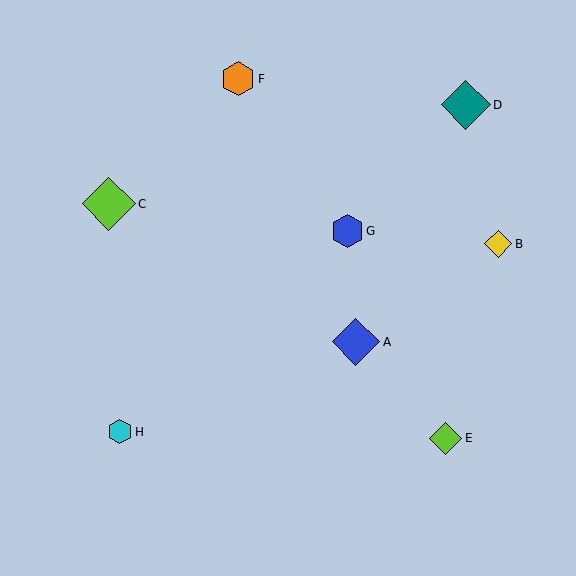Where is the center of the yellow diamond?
The center of the yellow diamond is at (498, 244).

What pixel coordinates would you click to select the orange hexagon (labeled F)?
Click at (238, 79) to select the orange hexagon F.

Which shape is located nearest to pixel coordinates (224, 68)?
The orange hexagon (labeled F) at (238, 79) is nearest to that location.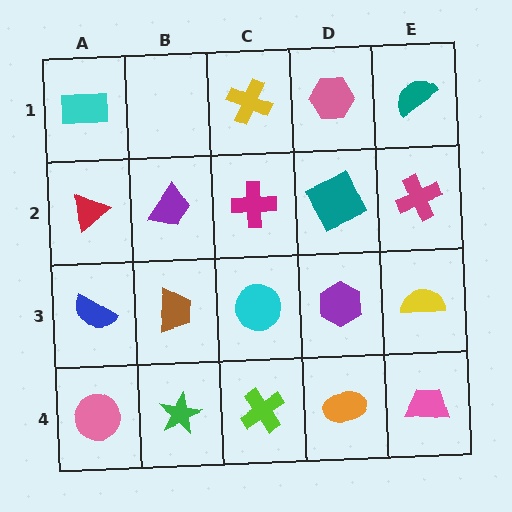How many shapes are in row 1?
4 shapes.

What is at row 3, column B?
A brown trapezoid.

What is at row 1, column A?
A cyan rectangle.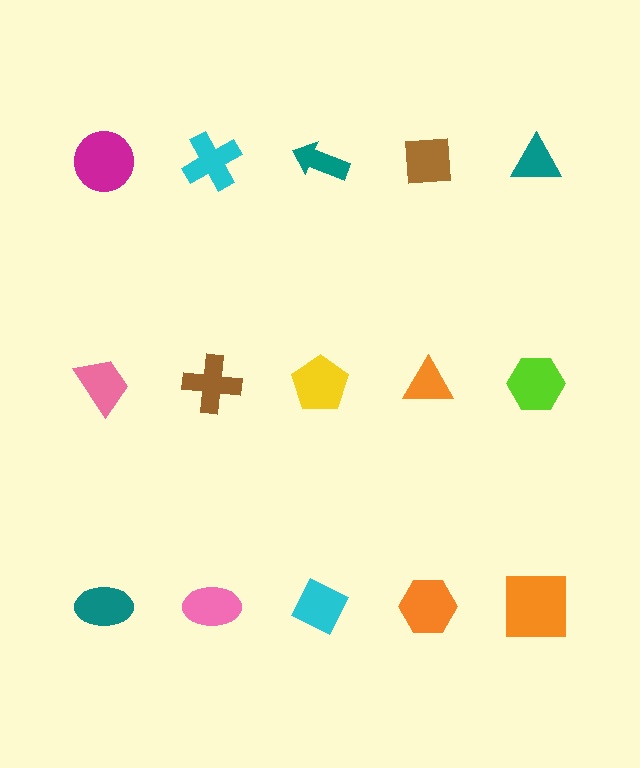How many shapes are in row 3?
5 shapes.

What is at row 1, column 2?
A cyan cross.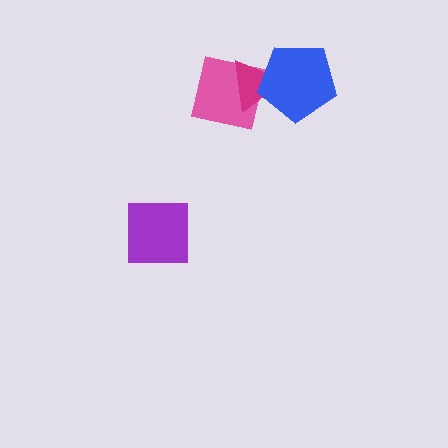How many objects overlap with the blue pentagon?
2 objects overlap with the blue pentagon.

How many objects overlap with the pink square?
2 objects overlap with the pink square.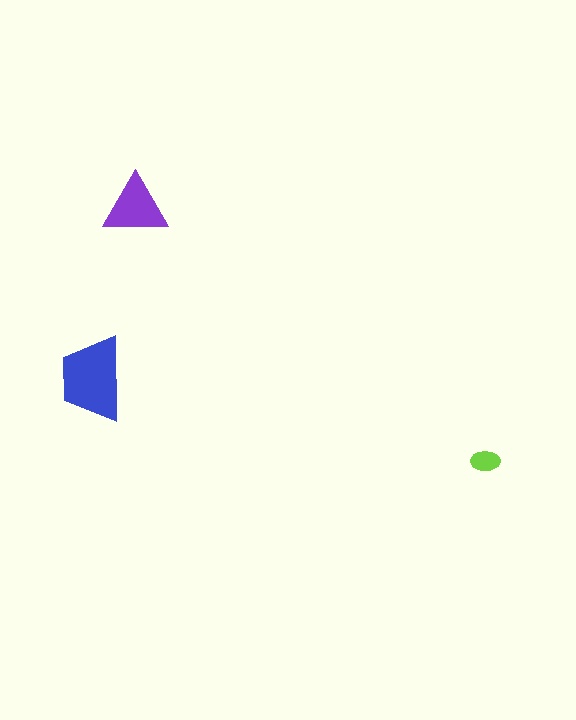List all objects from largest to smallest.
The blue trapezoid, the purple triangle, the lime ellipse.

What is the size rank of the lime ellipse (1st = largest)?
3rd.